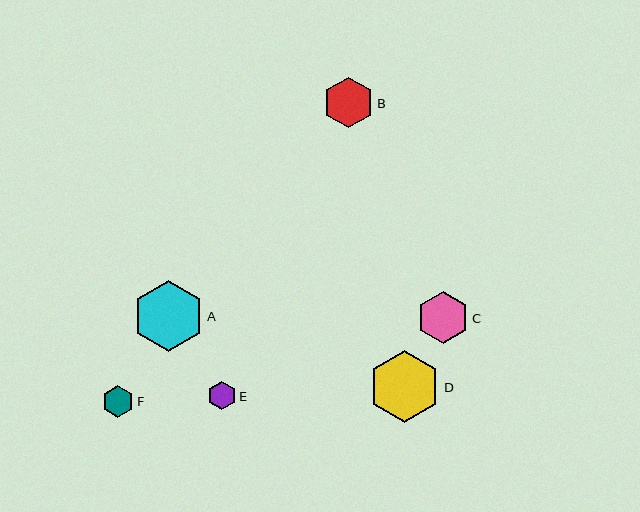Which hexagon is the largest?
Hexagon D is the largest with a size of approximately 72 pixels.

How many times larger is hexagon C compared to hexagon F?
Hexagon C is approximately 1.6 times the size of hexagon F.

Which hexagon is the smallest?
Hexagon E is the smallest with a size of approximately 29 pixels.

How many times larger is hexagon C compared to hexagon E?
Hexagon C is approximately 1.8 times the size of hexagon E.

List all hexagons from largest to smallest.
From largest to smallest: D, A, C, B, F, E.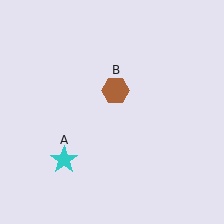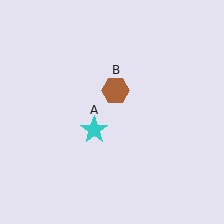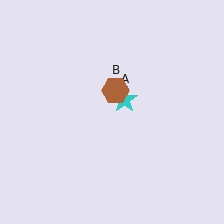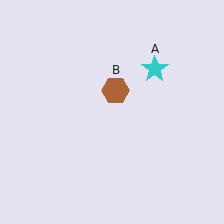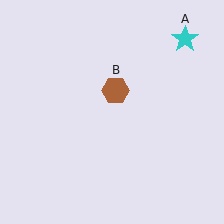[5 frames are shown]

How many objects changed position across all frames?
1 object changed position: cyan star (object A).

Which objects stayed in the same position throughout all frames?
Brown hexagon (object B) remained stationary.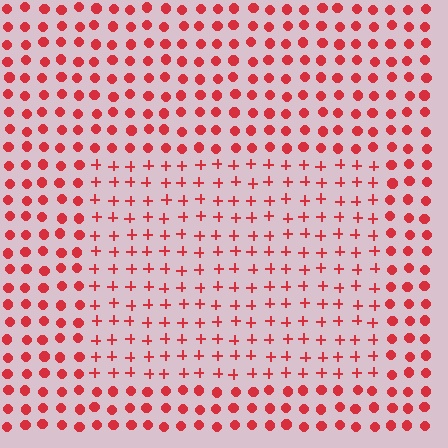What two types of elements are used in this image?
The image uses plus signs inside the rectangle region and circles outside it.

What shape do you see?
I see a rectangle.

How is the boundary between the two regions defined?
The boundary is defined by a change in element shape: plus signs inside vs. circles outside. All elements share the same color and spacing.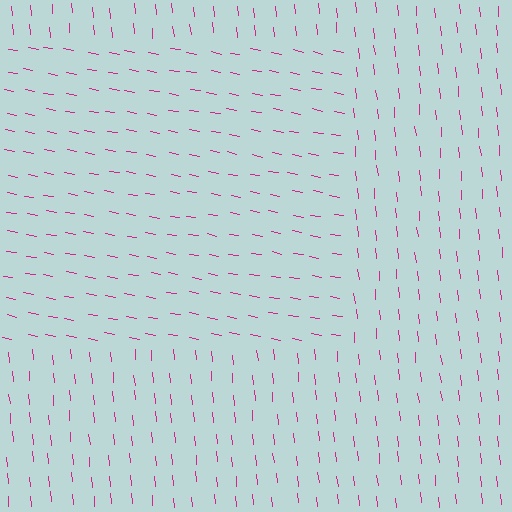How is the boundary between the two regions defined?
The boundary is defined purely by a change in line orientation (approximately 74 degrees difference). All lines are the same color and thickness.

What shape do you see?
I see a rectangle.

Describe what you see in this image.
The image is filled with small magenta line segments. A rectangle region in the image has lines oriented differently from the surrounding lines, creating a visible texture boundary.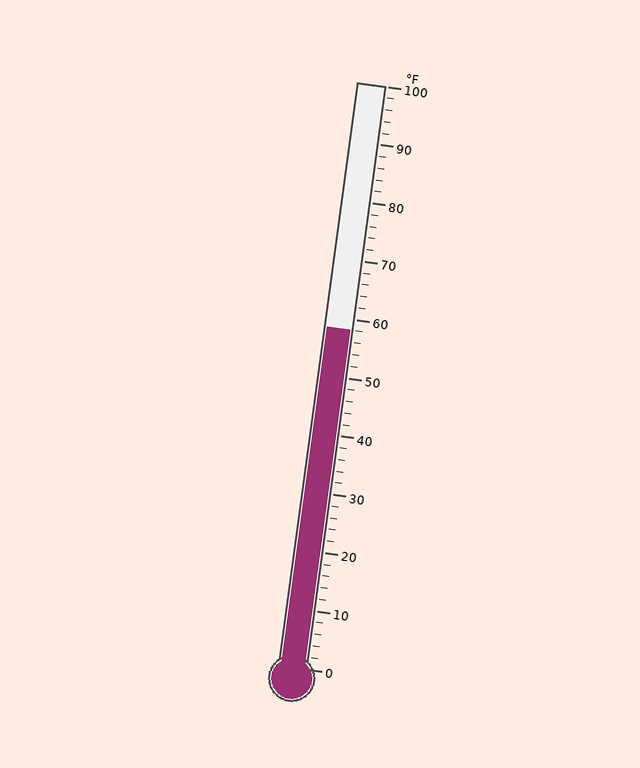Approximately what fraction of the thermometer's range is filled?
The thermometer is filled to approximately 60% of its range.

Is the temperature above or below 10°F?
The temperature is above 10°F.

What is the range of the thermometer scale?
The thermometer scale ranges from 0°F to 100°F.